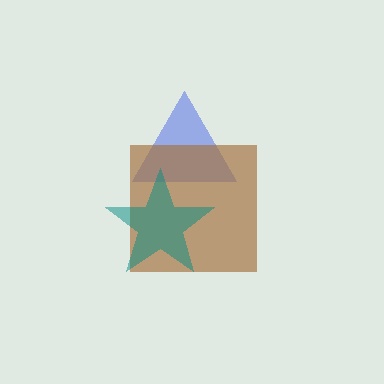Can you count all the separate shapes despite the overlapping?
Yes, there are 3 separate shapes.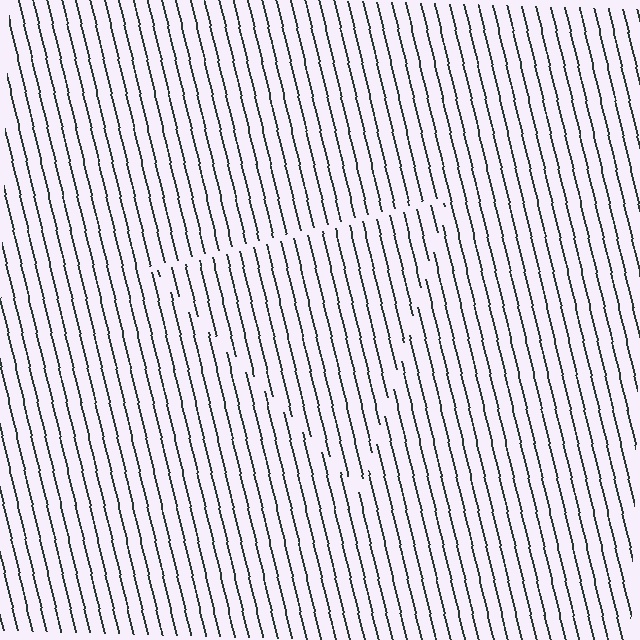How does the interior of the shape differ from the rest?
The interior of the shape contains the same grating, shifted by half a period — the contour is defined by the phase discontinuity where line-ends from the inner and outer gratings abut.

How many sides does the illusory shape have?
3 sides — the line-ends trace a triangle.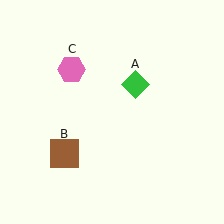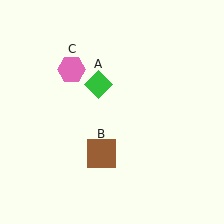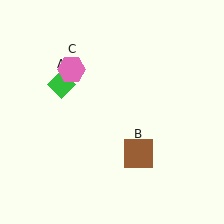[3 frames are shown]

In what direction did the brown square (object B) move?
The brown square (object B) moved right.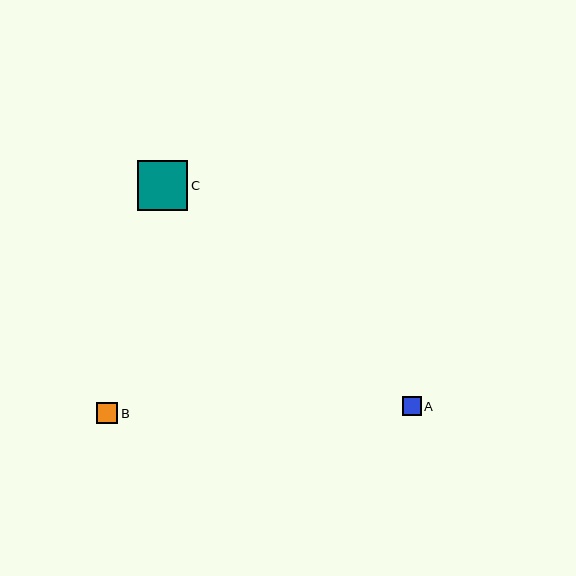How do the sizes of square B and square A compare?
Square B and square A are approximately the same size.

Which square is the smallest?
Square A is the smallest with a size of approximately 19 pixels.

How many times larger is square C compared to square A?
Square C is approximately 2.6 times the size of square A.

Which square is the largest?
Square C is the largest with a size of approximately 50 pixels.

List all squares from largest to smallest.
From largest to smallest: C, B, A.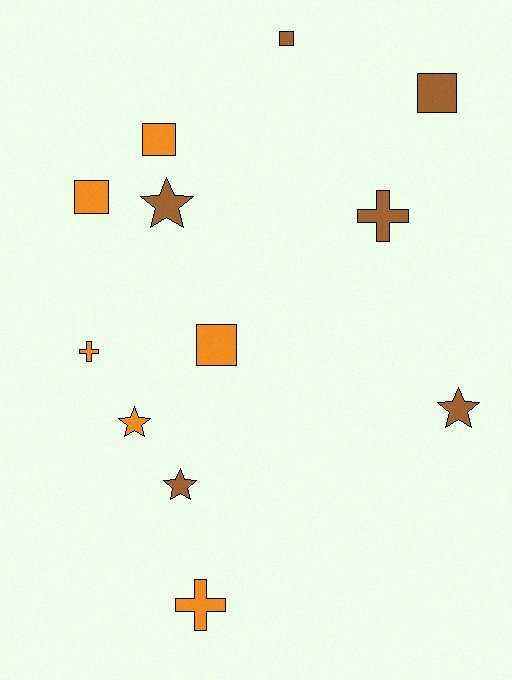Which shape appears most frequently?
Square, with 5 objects.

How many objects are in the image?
There are 12 objects.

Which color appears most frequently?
Orange, with 6 objects.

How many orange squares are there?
There are 3 orange squares.